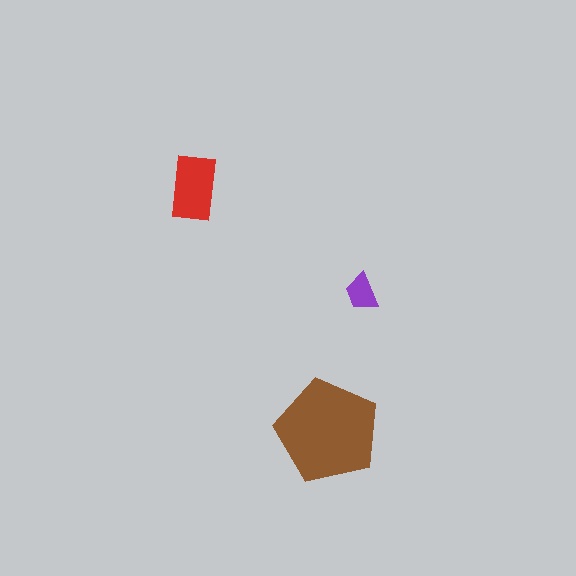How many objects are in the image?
There are 3 objects in the image.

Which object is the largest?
The brown pentagon.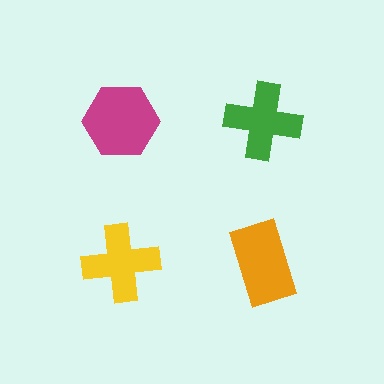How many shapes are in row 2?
2 shapes.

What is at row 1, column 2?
A green cross.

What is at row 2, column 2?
An orange rectangle.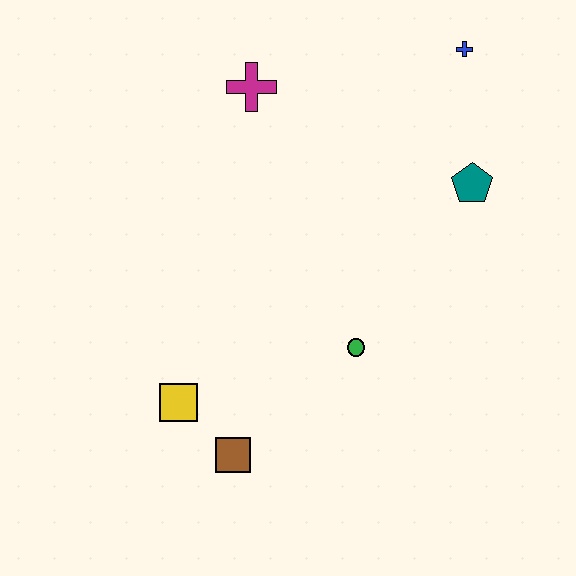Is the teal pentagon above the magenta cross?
No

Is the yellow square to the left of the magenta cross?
Yes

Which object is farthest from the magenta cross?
The brown square is farthest from the magenta cross.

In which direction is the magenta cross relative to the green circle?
The magenta cross is above the green circle.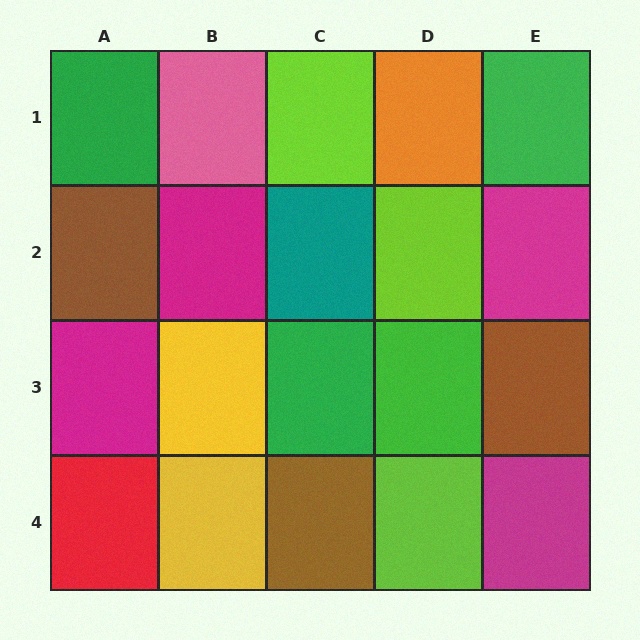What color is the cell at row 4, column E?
Magenta.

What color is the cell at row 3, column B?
Yellow.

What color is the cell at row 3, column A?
Magenta.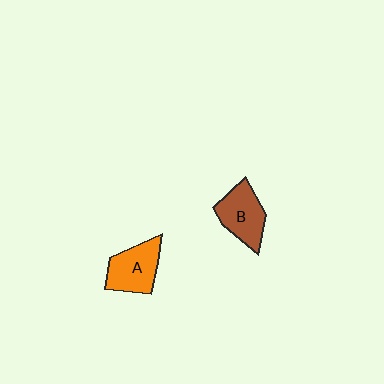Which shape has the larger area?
Shape A (orange).